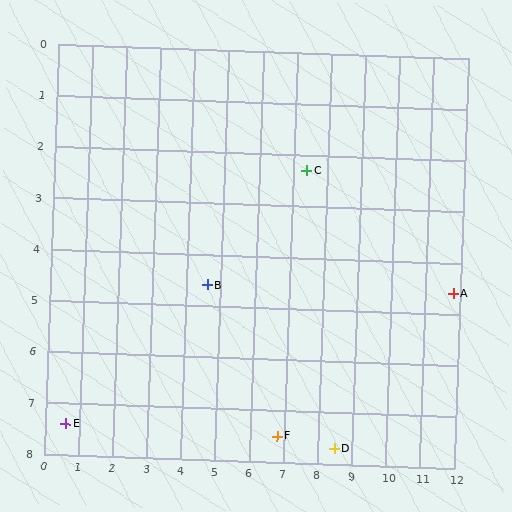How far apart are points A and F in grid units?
Points A and F are about 5.8 grid units apart.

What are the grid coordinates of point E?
Point E is at approximately (0.6, 7.4).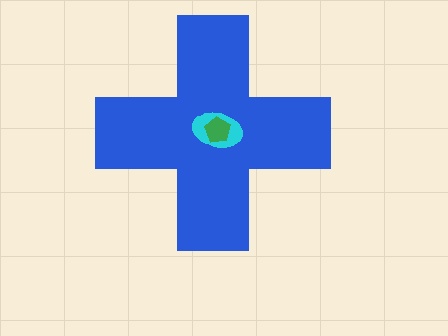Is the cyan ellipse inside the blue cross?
Yes.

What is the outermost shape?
The blue cross.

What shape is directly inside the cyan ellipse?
The green pentagon.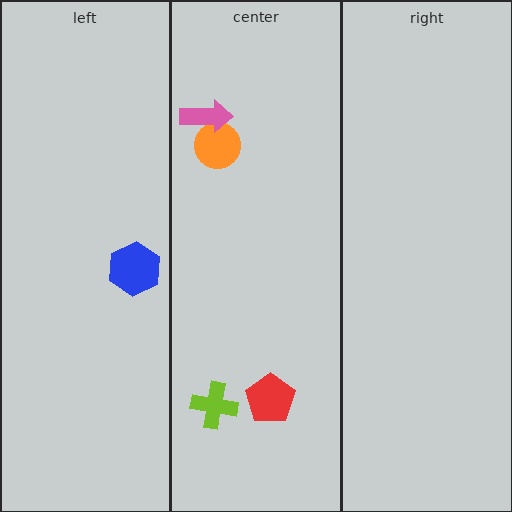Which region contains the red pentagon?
The center region.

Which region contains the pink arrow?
The center region.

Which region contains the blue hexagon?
The left region.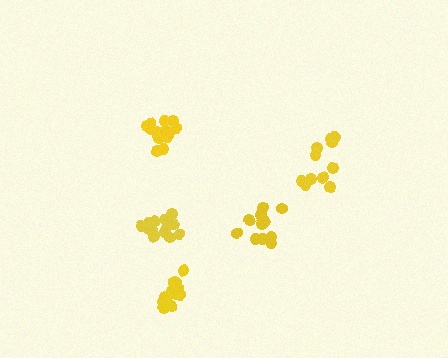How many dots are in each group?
Group 1: 11 dots, Group 2: 11 dots, Group 3: 15 dots, Group 4: 12 dots, Group 5: 13 dots (62 total).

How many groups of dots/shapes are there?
There are 5 groups.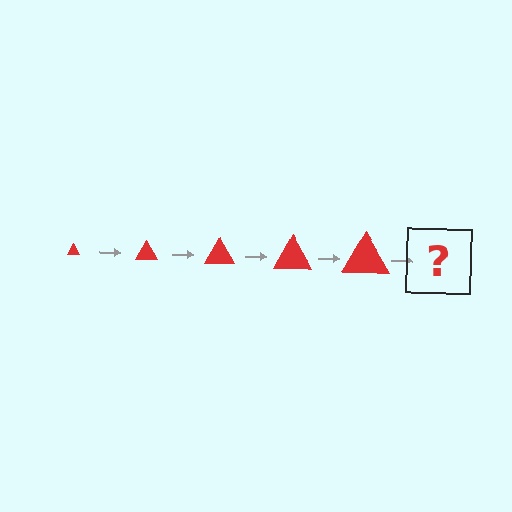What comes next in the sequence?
The next element should be a red triangle, larger than the previous one.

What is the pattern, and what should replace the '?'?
The pattern is that the triangle gets progressively larger each step. The '?' should be a red triangle, larger than the previous one.